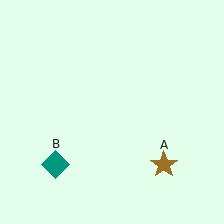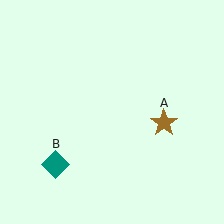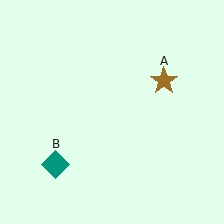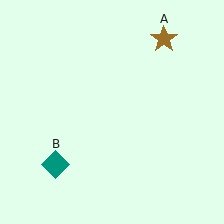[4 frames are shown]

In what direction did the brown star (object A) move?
The brown star (object A) moved up.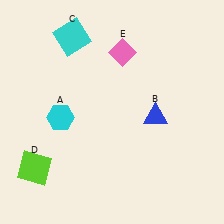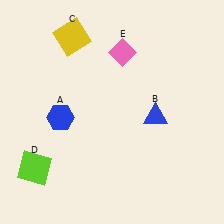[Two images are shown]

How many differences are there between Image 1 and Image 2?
There are 2 differences between the two images.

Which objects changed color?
A changed from cyan to blue. C changed from cyan to yellow.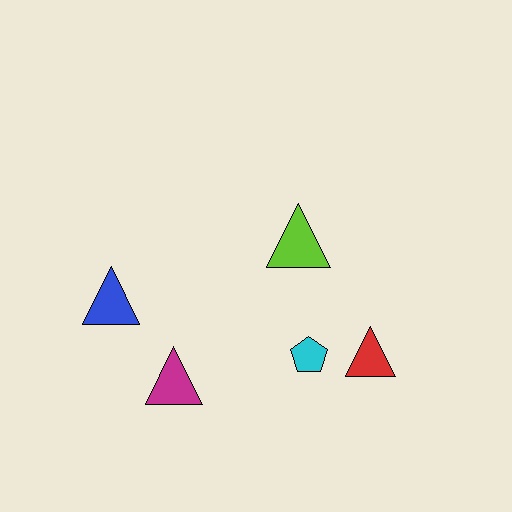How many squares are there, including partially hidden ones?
There are no squares.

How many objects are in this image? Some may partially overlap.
There are 5 objects.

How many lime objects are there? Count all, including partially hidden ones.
There is 1 lime object.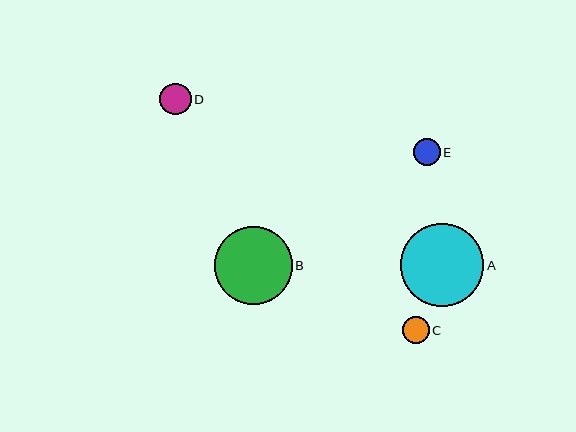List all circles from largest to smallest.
From largest to smallest: A, B, D, E, C.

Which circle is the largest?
Circle A is the largest with a size of approximately 83 pixels.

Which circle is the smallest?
Circle C is the smallest with a size of approximately 27 pixels.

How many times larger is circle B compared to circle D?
Circle B is approximately 2.5 times the size of circle D.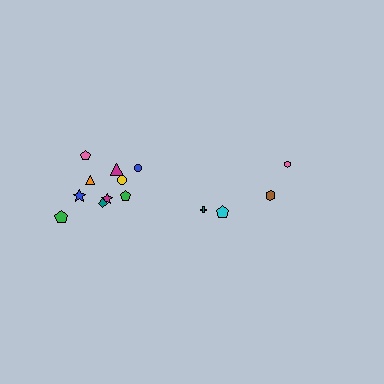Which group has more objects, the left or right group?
The left group.